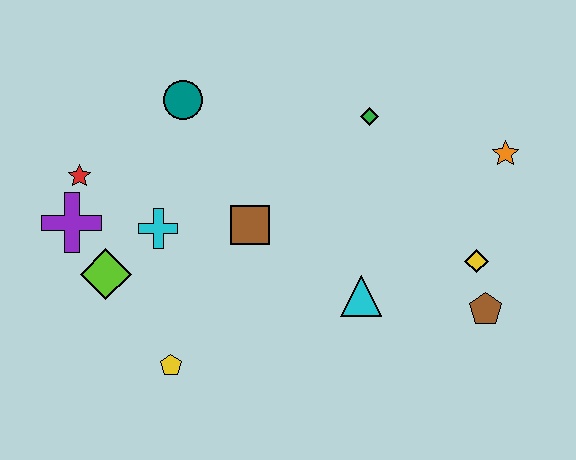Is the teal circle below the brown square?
No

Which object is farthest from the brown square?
The orange star is farthest from the brown square.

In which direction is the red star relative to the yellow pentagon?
The red star is above the yellow pentagon.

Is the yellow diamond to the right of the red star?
Yes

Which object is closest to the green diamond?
The orange star is closest to the green diamond.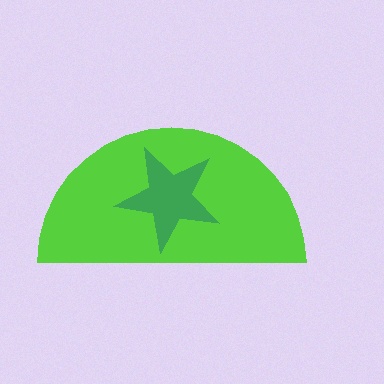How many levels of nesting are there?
2.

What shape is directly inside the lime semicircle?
The green star.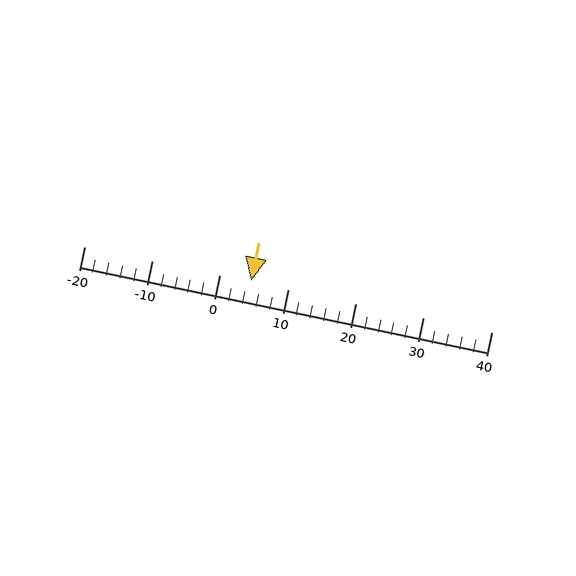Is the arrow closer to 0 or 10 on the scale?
The arrow is closer to 0.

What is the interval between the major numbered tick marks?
The major tick marks are spaced 10 units apart.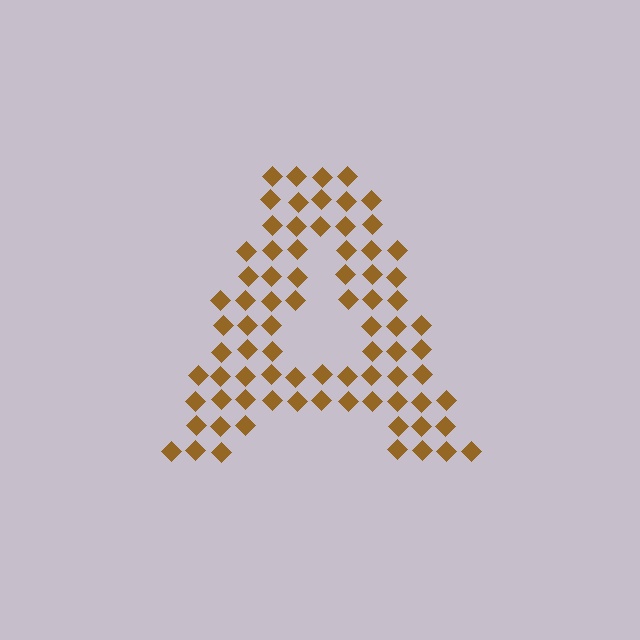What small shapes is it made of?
It is made of small diamonds.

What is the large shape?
The large shape is the letter A.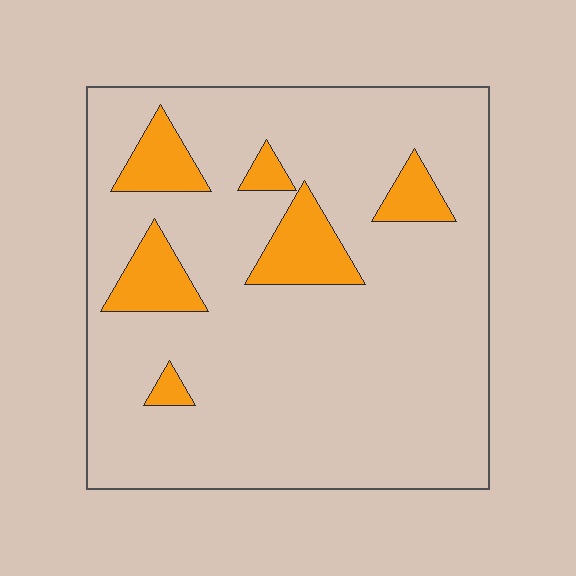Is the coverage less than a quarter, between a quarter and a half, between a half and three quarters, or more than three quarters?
Less than a quarter.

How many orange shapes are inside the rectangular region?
6.